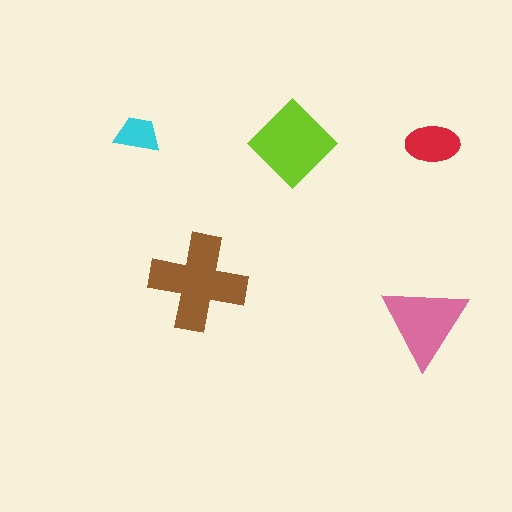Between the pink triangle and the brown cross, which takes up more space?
The brown cross.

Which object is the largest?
The brown cross.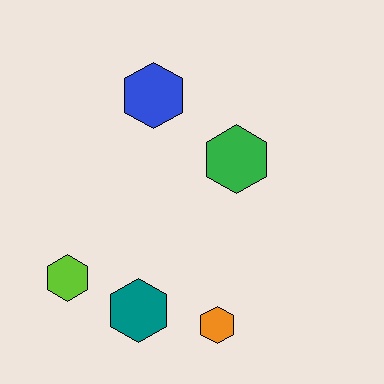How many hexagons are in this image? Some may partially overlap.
There are 5 hexagons.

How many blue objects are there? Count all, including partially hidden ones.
There is 1 blue object.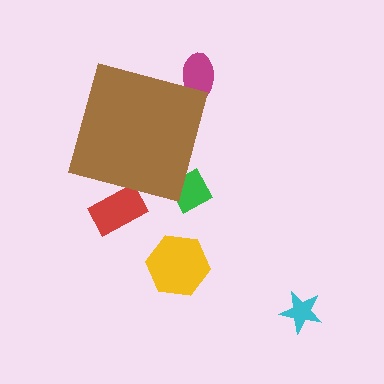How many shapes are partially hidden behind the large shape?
3 shapes are partially hidden.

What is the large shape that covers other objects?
A brown diamond.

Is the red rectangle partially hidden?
Yes, the red rectangle is partially hidden behind the brown diamond.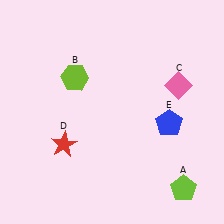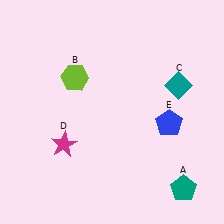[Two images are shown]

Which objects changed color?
A changed from lime to teal. C changed from pink to teal. D changed from red to magenta.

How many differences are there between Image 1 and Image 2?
There are 3 differences between the two images.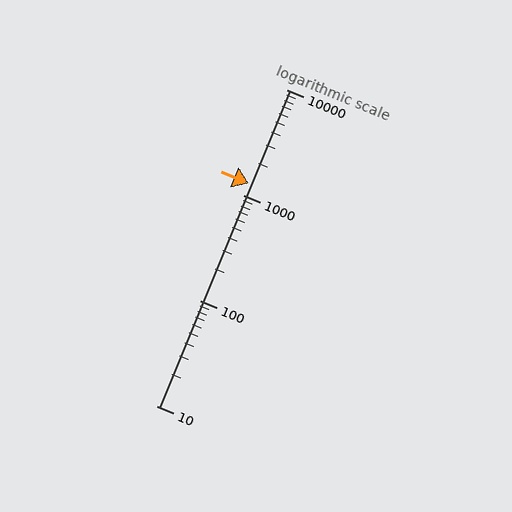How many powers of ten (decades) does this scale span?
The scale spans 3 decades, from 10 to 10000.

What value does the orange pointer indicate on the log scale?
The pointer indicates approximately 1300.